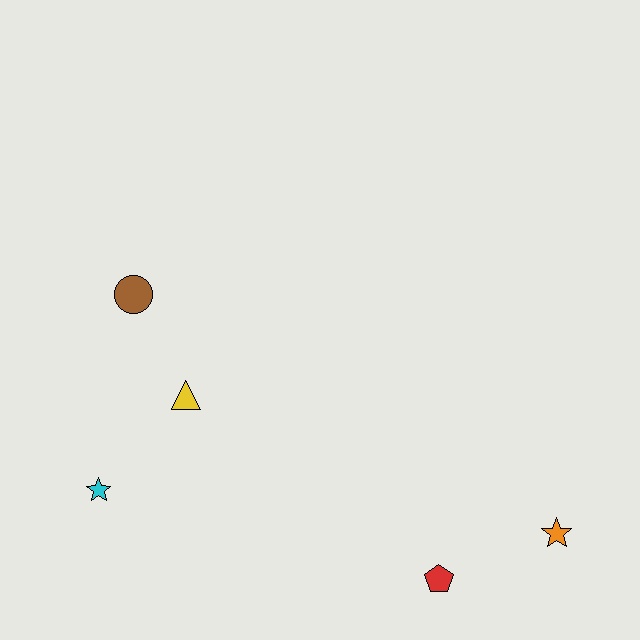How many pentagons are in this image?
There is 1 pentagon.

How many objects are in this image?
There are 5 objects.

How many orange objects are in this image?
There is 1 orange object.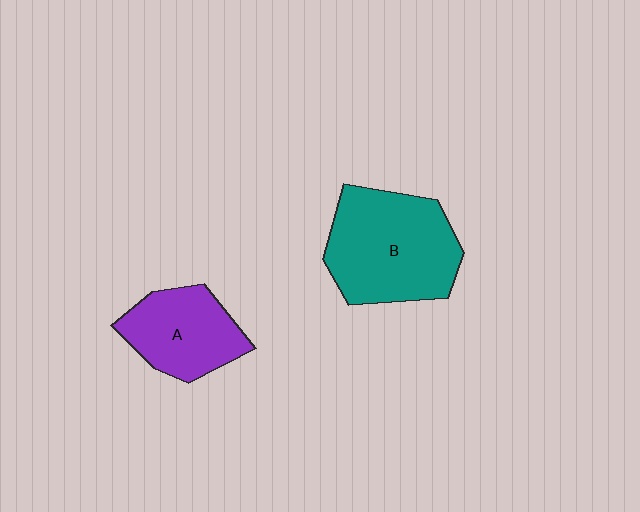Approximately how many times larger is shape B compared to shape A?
Approximately 1.5 times.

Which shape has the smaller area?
Shape A (purple).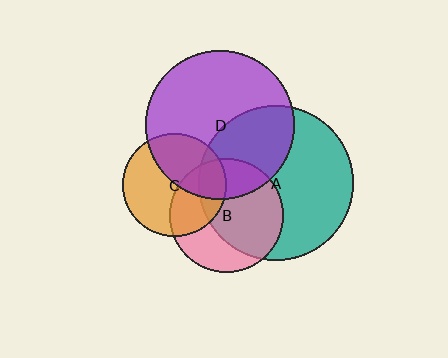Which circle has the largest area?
Circle A (teal).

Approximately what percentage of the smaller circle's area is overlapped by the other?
Approximately 35%.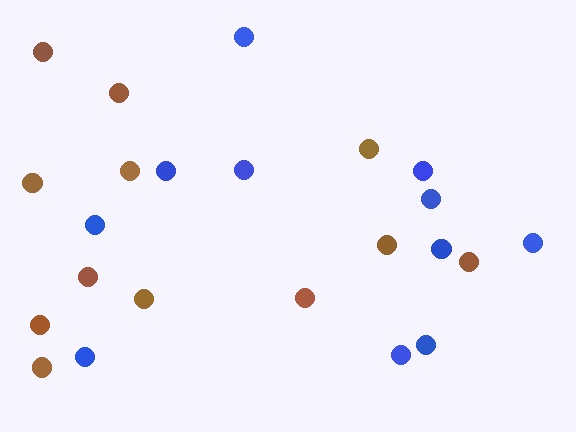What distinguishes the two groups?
There are 2 groups: one group of blue circles (11) and one group of brown circles (12).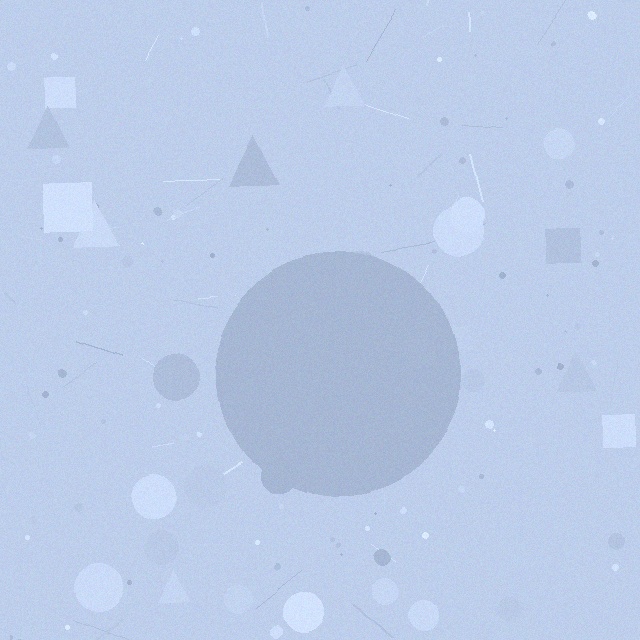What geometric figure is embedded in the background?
A circle is embedded in the background.